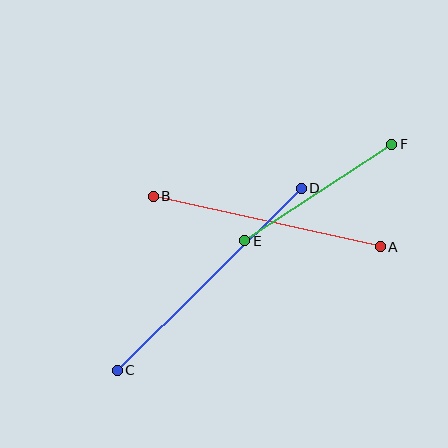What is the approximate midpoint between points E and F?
The midpoint is at approximately (318, 192) pixels.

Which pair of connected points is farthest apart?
Points C and D are farthest apart.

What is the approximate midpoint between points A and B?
The midpoint is at approximately (267, 222) pixels.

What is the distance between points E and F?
The distance is approximately 176 pixels.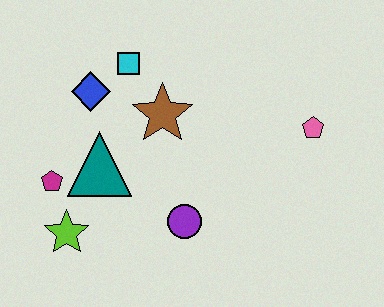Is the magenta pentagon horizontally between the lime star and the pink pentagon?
No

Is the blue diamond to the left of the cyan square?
Yes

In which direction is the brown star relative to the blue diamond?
The brown star is to the right of the blue diamond.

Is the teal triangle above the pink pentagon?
No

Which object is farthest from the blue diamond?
The pink pentagon is farthest from the blue diamond.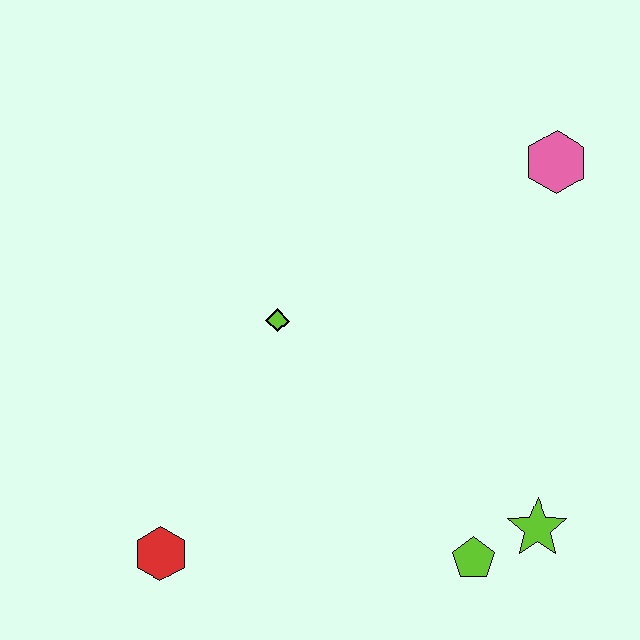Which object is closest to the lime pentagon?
The lime star is closest to the lime pentagon.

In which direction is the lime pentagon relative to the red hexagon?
The lime pentagon is to the right of the red hexagon.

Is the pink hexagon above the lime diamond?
Yes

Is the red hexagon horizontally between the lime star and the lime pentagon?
No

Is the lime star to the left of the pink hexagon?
Yes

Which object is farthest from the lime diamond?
The lime star is farthest from the lime diamond.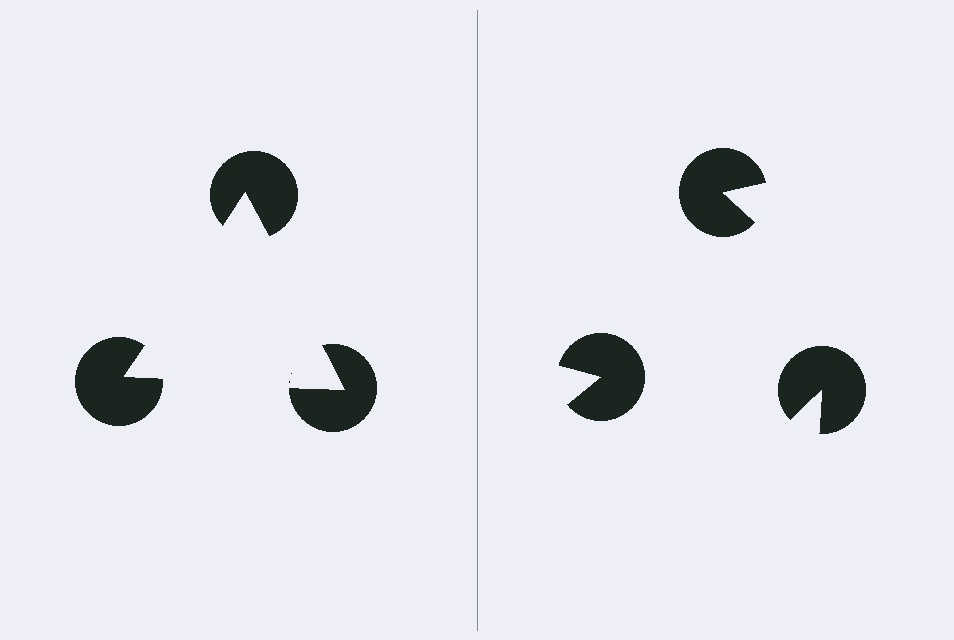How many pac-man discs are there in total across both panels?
6 — 3 on each side.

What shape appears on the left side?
An illusory triangle.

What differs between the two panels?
The pac-man discs are positioned identically on both sides; only the wedge orientations differ. On the left they align to a triangle; on the right they are misaligned.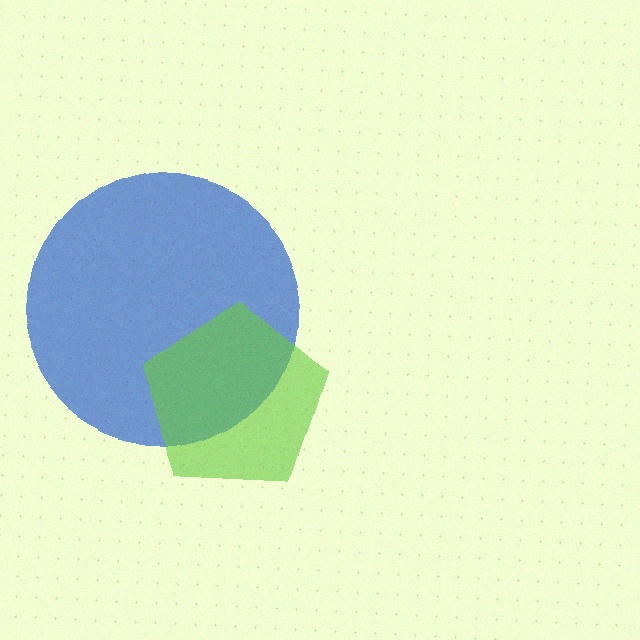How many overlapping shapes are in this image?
There are 2 overlapping shapes in the image.